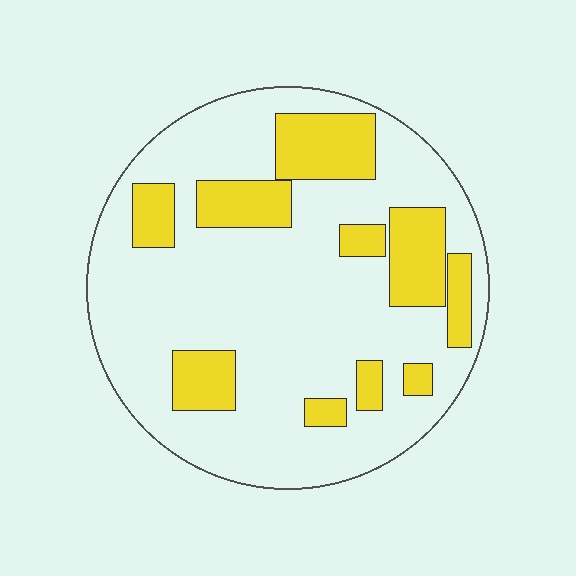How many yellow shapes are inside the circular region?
10.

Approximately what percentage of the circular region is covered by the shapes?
Approximately 25%.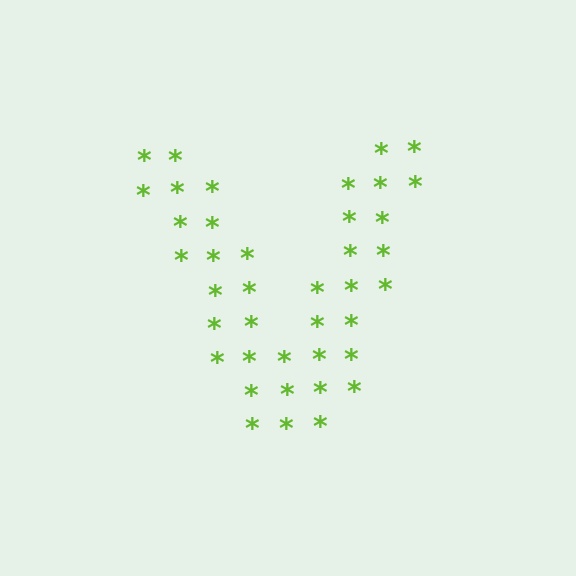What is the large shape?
The large shape is the letter V.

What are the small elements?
The small elements are asterisks.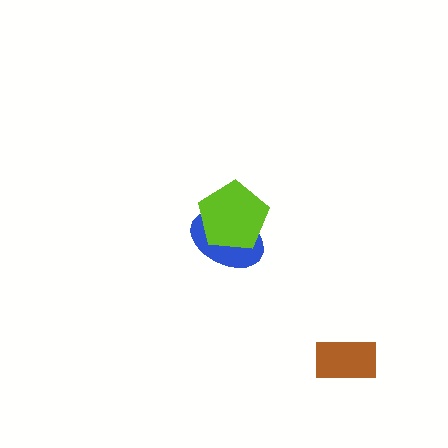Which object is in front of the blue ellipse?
The lime pentagon is in front of the blue ellipse.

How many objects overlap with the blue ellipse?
1 object overlaps with the blue ellipse.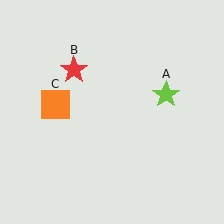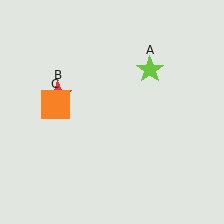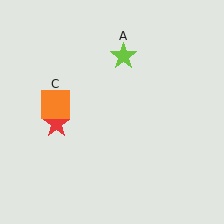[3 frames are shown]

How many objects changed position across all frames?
2 objects changed position: lime star (object A), red star (object B).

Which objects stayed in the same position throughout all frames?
Orange square (object C) remained stationary.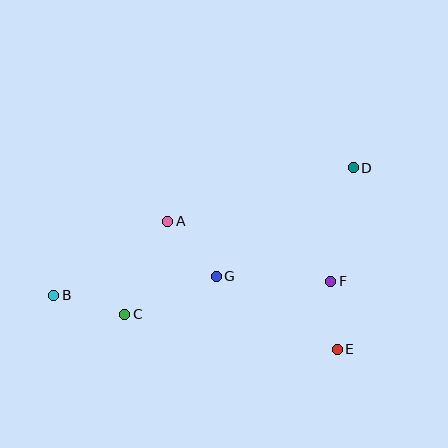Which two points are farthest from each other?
Points B and D are farthest from each other.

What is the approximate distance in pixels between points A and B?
The distance between A and B is approximately 136 pixels.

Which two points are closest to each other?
Points E and F are closest to each other.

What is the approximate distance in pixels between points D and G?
The distance between D and G is approximately 175 pixels.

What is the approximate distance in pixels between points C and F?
The distance between C and F is approximately 208 pixels.